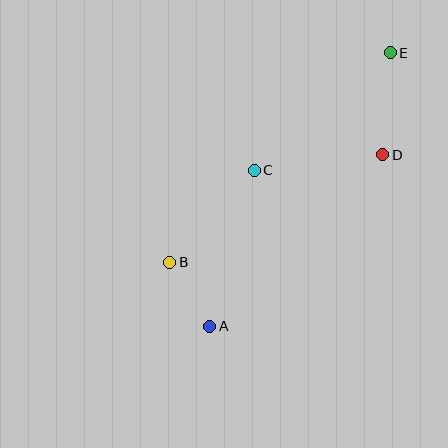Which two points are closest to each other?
Points A and B are closest to each other.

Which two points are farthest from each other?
Points A and E are farthest from each other.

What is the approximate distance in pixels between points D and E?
The distance between D and E is approximately 102 pixels.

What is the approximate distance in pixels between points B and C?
The distance between B and C is approximately 125 pixels.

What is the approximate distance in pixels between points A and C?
The distance between A and C is approximately 162 pixels.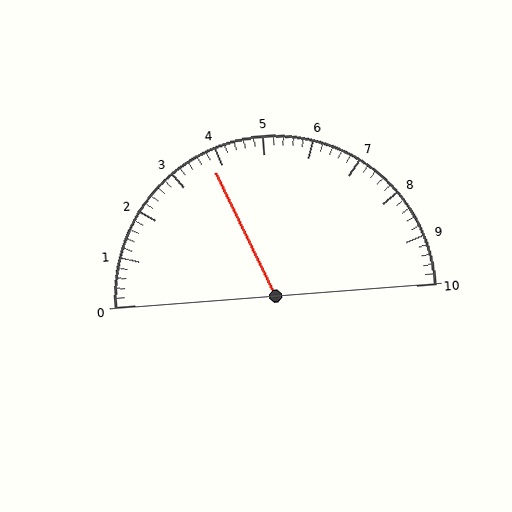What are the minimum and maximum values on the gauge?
The gauge ranges from 0 to 10.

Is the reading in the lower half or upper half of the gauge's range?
The reading is in the lower half of the range (0 to 10).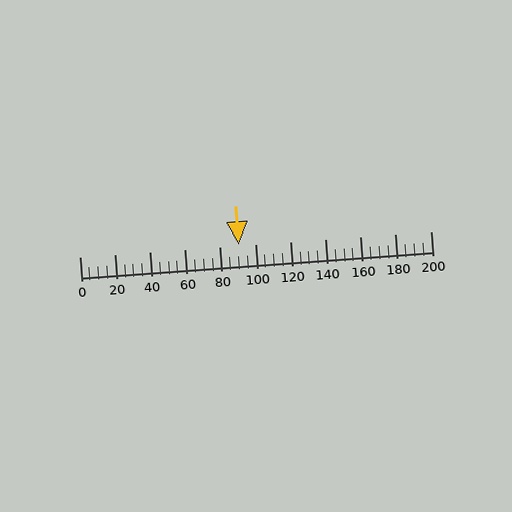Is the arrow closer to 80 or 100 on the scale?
The arrow is closer to 100.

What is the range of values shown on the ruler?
The ruler shows values from 0 to 200.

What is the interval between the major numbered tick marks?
The major tick marks are spaced 20 units apart.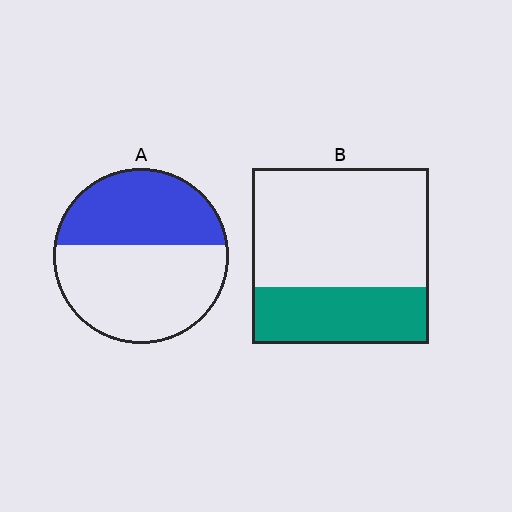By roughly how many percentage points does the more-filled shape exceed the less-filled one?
By roughly 10 percentage points (A over B).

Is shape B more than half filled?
No.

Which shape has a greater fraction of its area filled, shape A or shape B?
Shape A.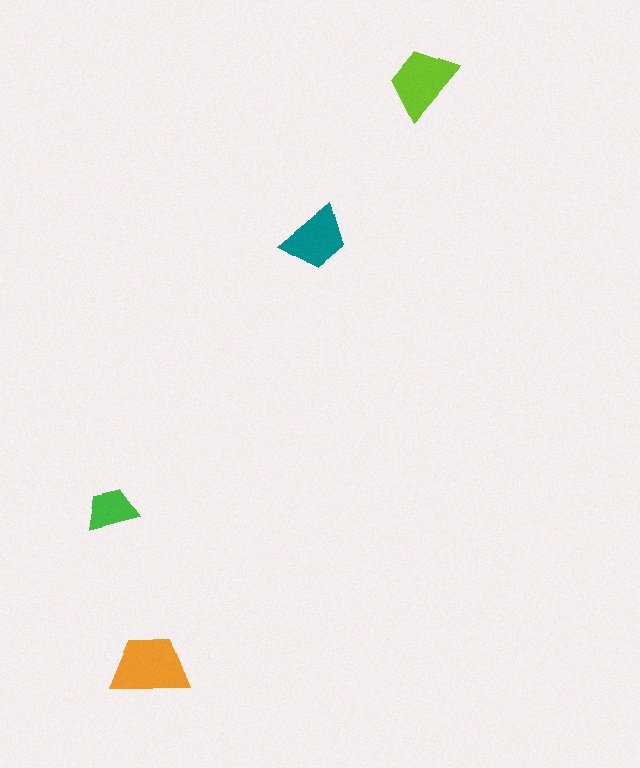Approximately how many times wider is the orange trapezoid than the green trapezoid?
About 1.5 times wider.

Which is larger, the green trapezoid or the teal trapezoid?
The teal one.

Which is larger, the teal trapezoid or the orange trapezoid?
The orange one.